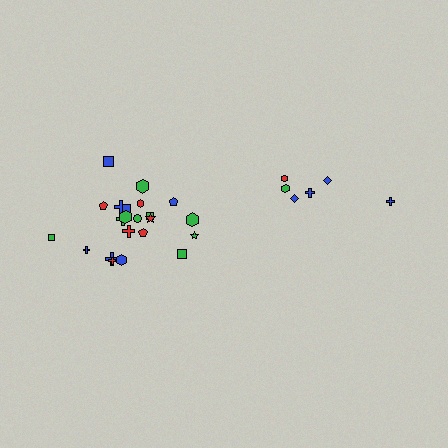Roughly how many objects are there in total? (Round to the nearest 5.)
Roughly 30 objects in total.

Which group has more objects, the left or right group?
The left group.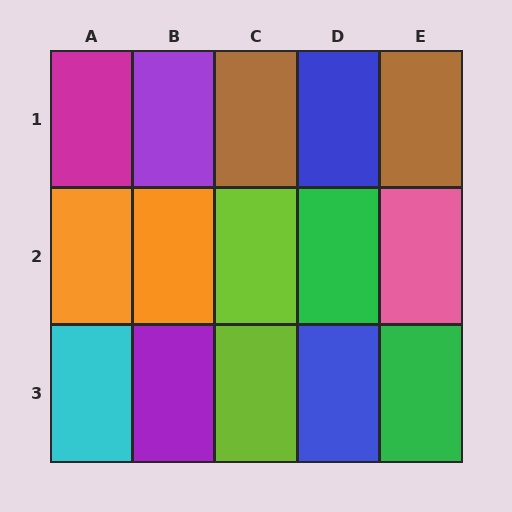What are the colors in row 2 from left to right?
Orange, orange, lime, green, pink.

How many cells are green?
2 cells are green.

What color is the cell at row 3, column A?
Cyan.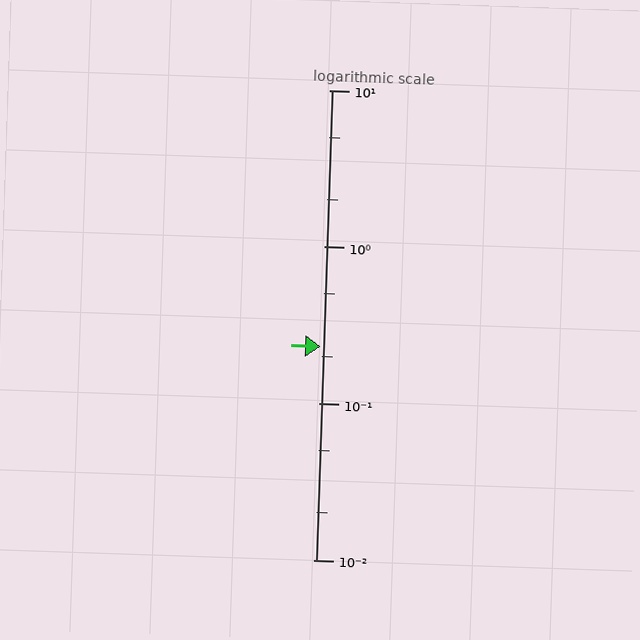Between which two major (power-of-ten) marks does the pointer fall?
The pointer is between 0.1 and 1.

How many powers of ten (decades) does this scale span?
The scale spans 3 decades, from 0.01 to 10.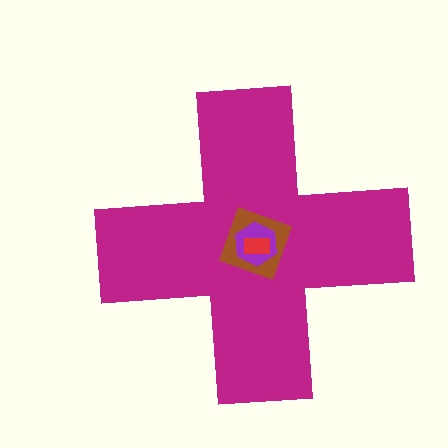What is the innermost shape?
The red rectangle.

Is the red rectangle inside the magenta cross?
Yes.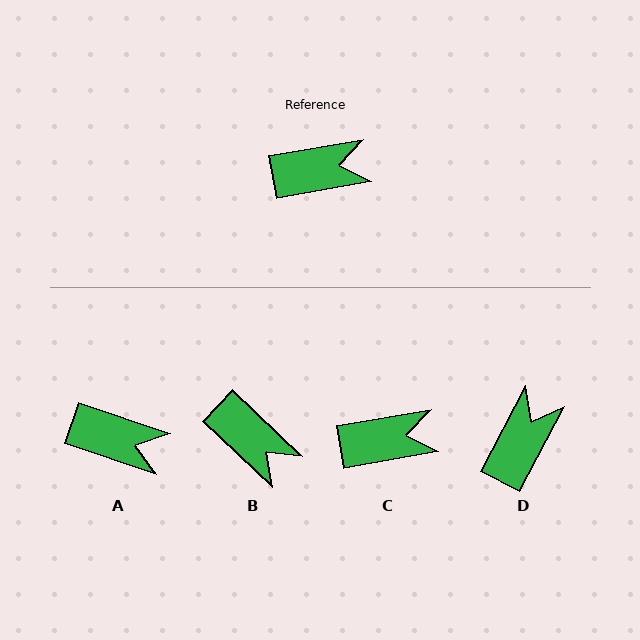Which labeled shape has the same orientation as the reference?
C.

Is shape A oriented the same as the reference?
No, it is off by about 29 degrees.